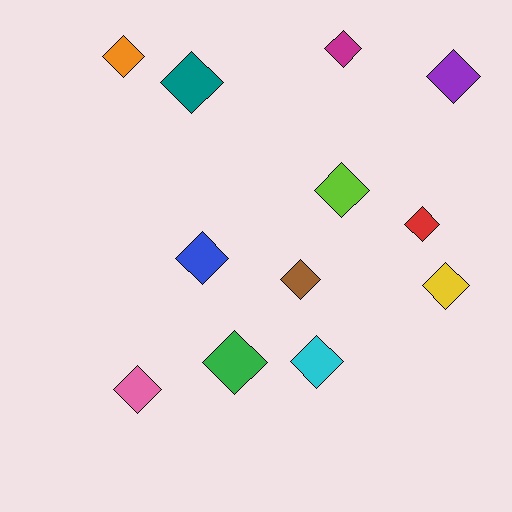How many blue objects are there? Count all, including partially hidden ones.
There is 1 blue object.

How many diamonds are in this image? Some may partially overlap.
There are 12 diamonds.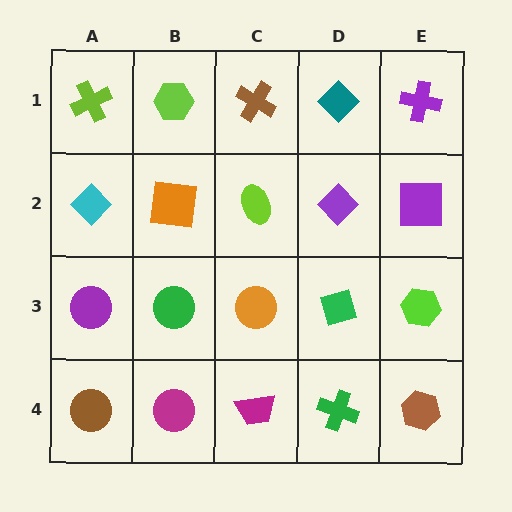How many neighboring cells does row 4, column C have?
3.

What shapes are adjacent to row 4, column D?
A green diamond (row 3, column D), a magenta trapezoid (row 4, column C), a brown hexagon (row 4, column E).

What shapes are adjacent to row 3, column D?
A purple diamond (row 2, column D), a green cross (row 4, column D), an orange circle (row 3, column C), a lime hexagon (row 3, column E).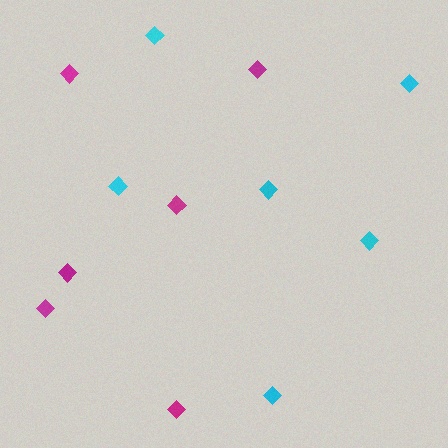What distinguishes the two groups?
There are 2 groups: one group of cyan diamonds (6) and one group of magenta diamonds (6).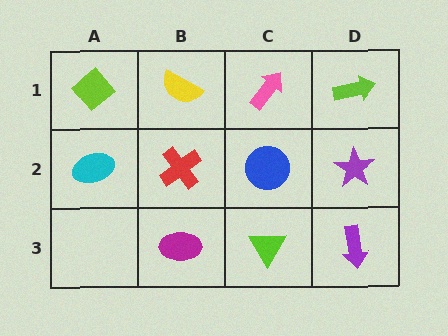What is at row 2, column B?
A red cross.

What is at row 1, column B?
A yellow semicircle.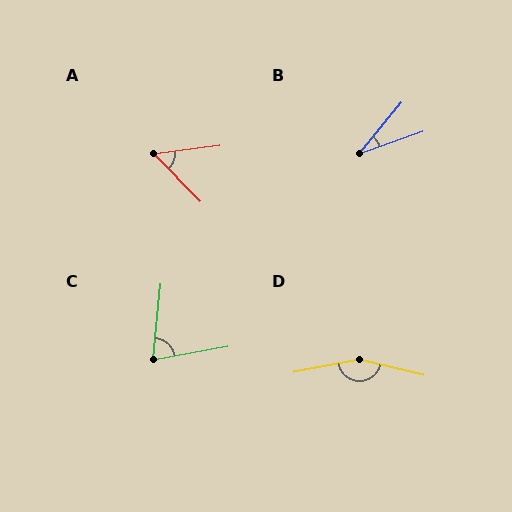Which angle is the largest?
D, at approximately 156 degrees.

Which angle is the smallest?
B, at approximately 31 degrees.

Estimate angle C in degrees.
Approximately 74 degrees.